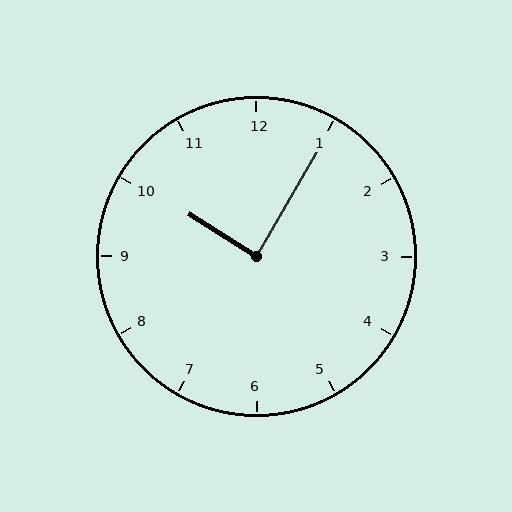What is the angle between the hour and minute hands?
Approximately 88 degrees.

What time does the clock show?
10:05.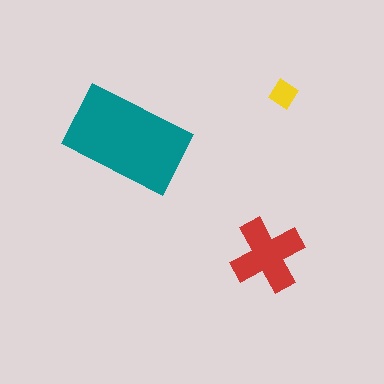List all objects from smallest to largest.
The yellow diamond, the red cross, the teal rectangle.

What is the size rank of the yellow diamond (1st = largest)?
3rd.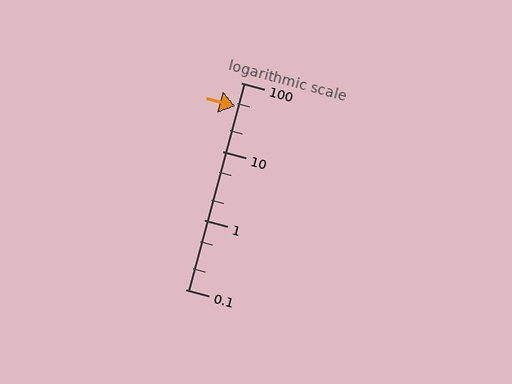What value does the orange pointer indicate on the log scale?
The pointer indicates approximately 45.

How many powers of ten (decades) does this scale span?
The scale spans 3 decades, from 0.1 to 100.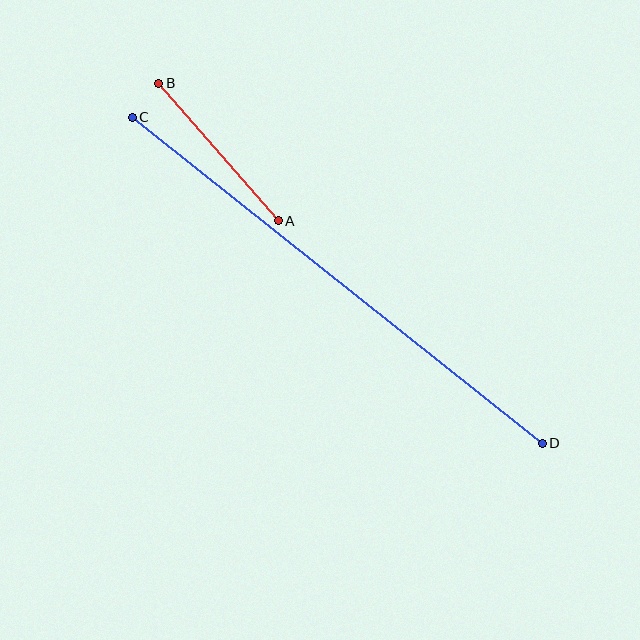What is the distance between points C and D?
The distance is approximately 524 pixels.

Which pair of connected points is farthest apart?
Points C and D are farthest apart.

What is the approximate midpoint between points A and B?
The midpoint is at approximately (219, 152) pixels.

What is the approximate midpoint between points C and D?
The midpoint is at approximately (337, 280) pixels.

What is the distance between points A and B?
The distance is approximately 182 pixels.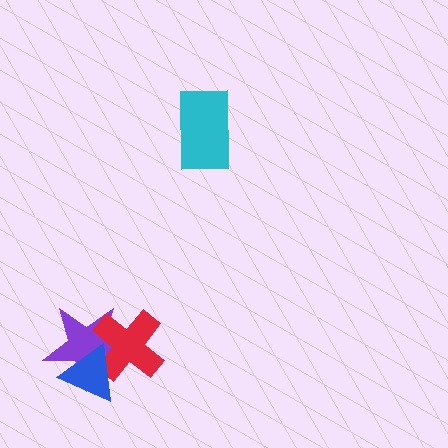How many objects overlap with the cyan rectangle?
0 objects overlap with the cyan rectangle.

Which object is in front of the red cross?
The blue triangle is in front of the red cross.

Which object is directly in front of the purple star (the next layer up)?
The red cross is directly in front of the purple star.